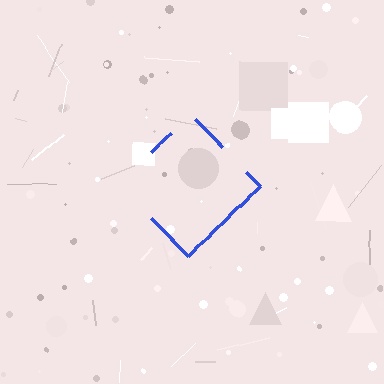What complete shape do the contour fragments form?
The contour fragments form a diamond.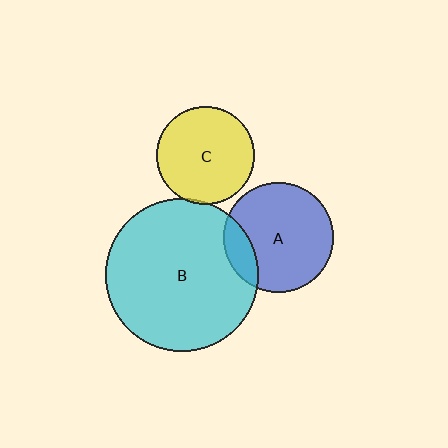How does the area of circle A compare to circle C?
Approximately 1.3 times.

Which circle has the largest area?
Circle B (cyan).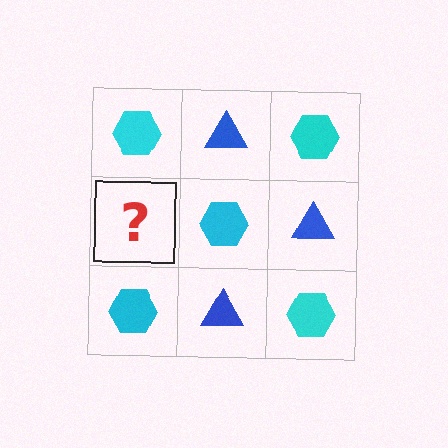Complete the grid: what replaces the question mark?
The question mark should be replaced with a blue triangle.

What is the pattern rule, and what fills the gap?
The rule is that it alternates cyan hexagon and blue triangle in a checkerboard pattern. The gap should be filled with a blue triangle.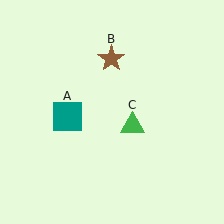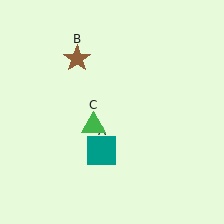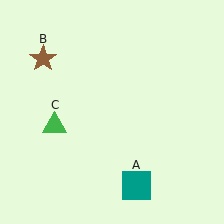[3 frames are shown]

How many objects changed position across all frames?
3 objects changed position: teal square (object A), brown star (object B), green triangle (object C).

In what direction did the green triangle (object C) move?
The green triangle (object C) moved left.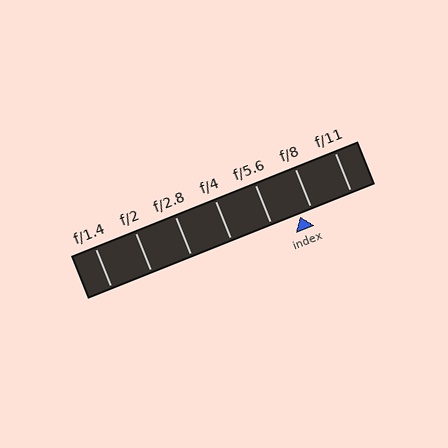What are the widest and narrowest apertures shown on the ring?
The widest aperture shown is f/1.4 and the narrowest is f/11.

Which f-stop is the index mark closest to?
The index mark is closest to f/8.